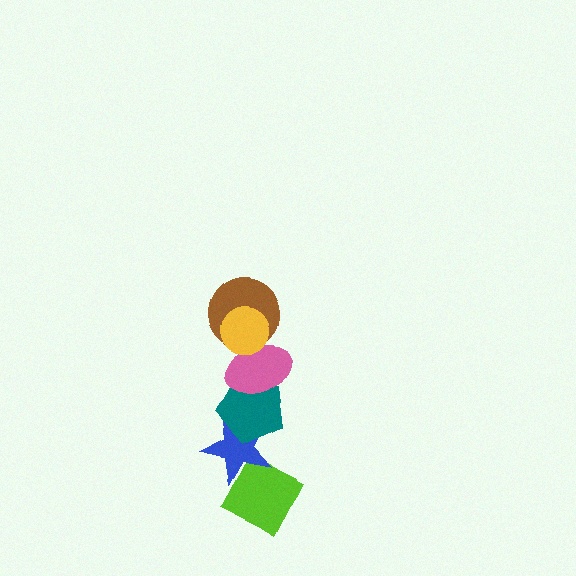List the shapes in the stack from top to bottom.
From top to bottom: the yellow circle, the brown circle, the pink ellipse, the teal pentagon, the blue star, the lime diamond.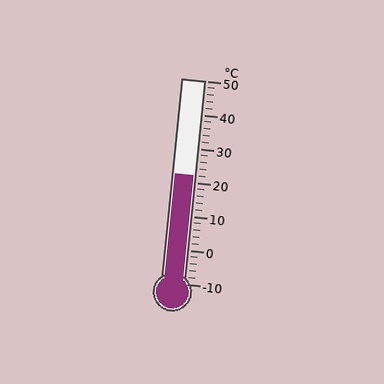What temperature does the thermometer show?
The thermometer shows approximately 22°C.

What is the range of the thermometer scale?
The thermometer scale ranges from -10°C to 50°C.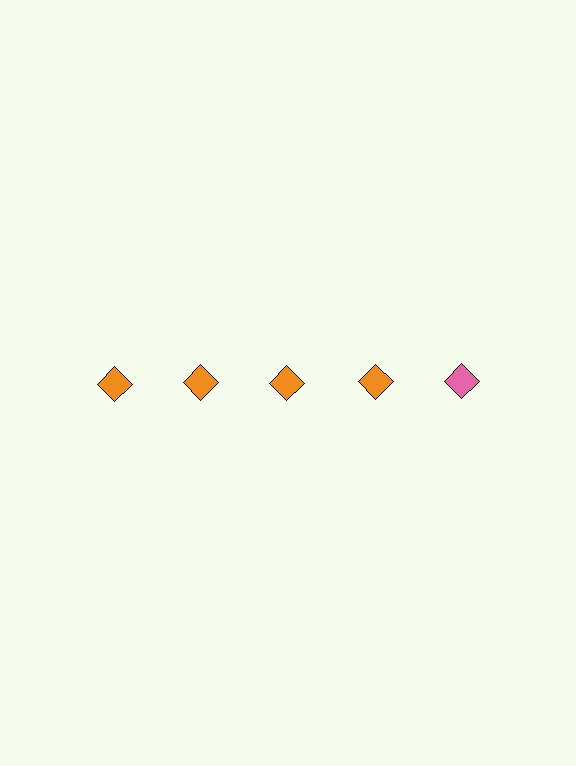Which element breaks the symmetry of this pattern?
The pink diamond in the top row, rightmost column breaks the symmetry. All other shapes are orange diamonds.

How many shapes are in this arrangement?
There are 5 shapes arranged in a grid pattern.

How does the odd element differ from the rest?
It has a different color: pink instead of orange.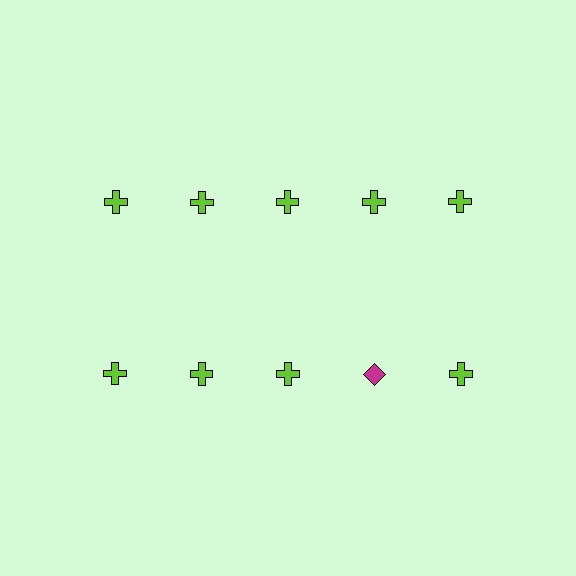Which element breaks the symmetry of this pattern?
The magenta diamond in the second row, second from right column breaks the symmetry. All other shapes are lime crosses.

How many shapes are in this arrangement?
There are 10 shapes arranged in a grid pattern.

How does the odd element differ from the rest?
It differs in both color (magenta instead of lime) and shape (diamond instead of cross).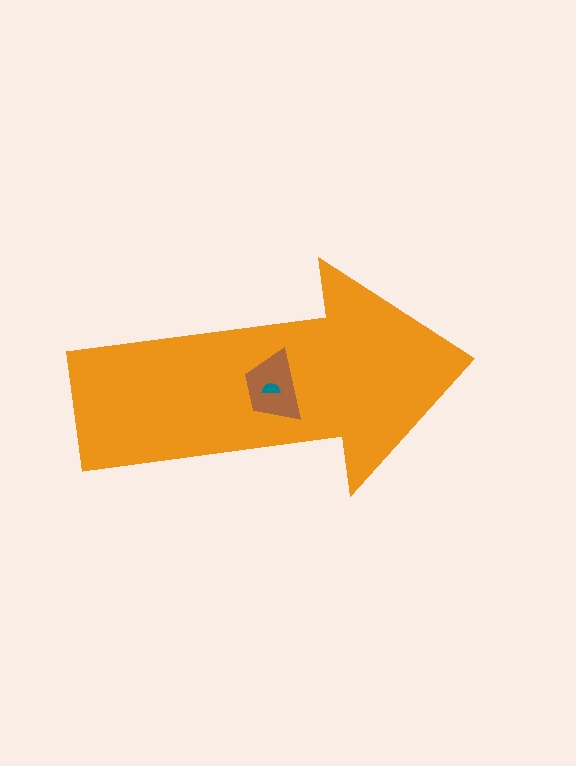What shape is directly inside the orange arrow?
The brown trapezoid.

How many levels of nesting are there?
3.